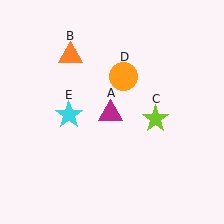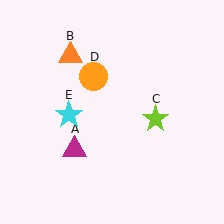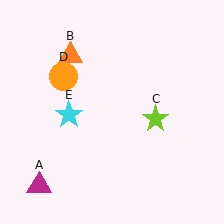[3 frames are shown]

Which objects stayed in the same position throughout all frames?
Orange triangle (object B) and lime star (object C) and cyan star (object E) remained stationary.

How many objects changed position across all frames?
2 objects changed position: magenta triangle (object A), orange circle (object D).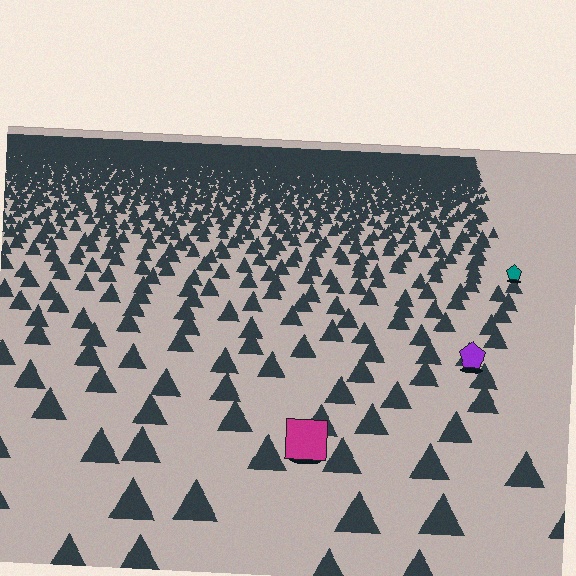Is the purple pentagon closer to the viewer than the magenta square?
No. The magenta square is closer — you can tell from the texture gradient: the ground texture is coarser near it.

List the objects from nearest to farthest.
From nearest to farthest: the magenta square, the purple pentagon, the teal pentagon.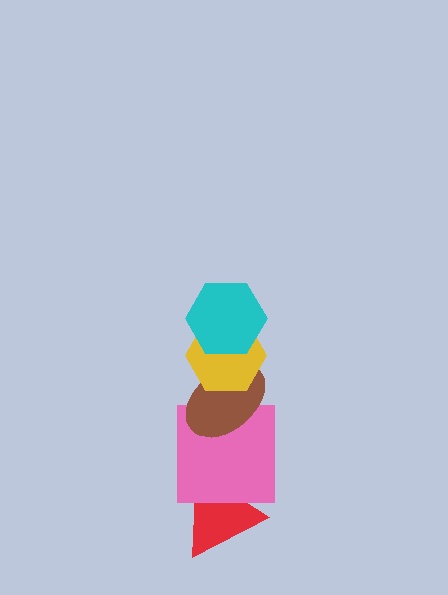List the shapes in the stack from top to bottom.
From top to bottom: the cyan hexagon, the yellow hexagon, the brown ellipse, the pink square, the red triangle.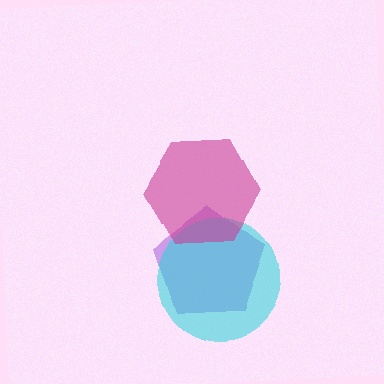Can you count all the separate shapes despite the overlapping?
Yes, there are 3 separate shapes.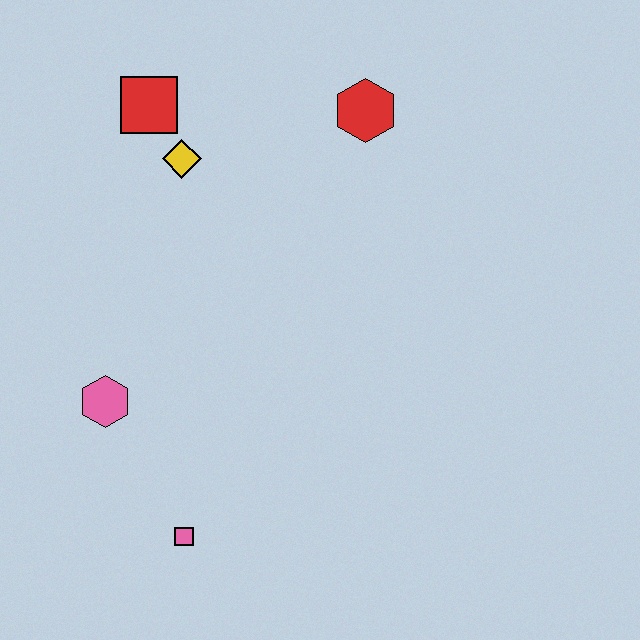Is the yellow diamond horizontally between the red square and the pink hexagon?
No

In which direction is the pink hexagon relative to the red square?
The pink hexagon is below the red square.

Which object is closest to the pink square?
The pink hexagon is closest to the pink square.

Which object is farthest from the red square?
The pink square is farthest from the red square.